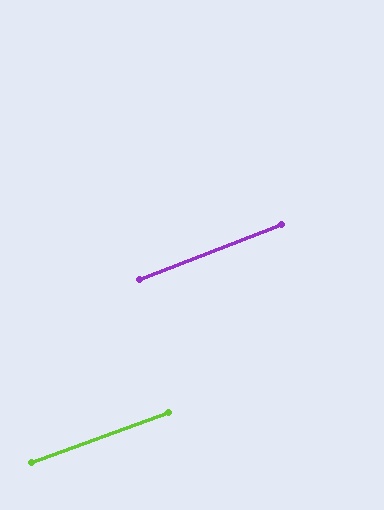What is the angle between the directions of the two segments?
Approximately 1 degree.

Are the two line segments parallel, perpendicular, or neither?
Parallel — their directions differ by only 0.8°.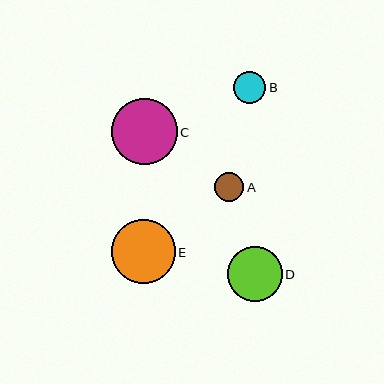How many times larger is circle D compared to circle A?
Circle D is approximately 1.9 times the size of circle A.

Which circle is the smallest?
Circle A is the smallest with a size of approximately 29 pixels.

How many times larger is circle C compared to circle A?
Circle C is approximately 2.3 times the size of circle A.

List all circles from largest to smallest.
From largest to smallest: C, E, D, B, A.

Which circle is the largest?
Circle C is the largest with a size of approximately 66 pixels.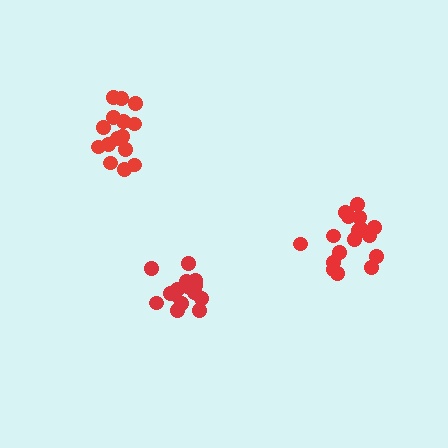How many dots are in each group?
Group 1: 15 dots, Group 2: 18 dots, Group 3: 17 dots (50 total).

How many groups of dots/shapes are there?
There are 3 groups.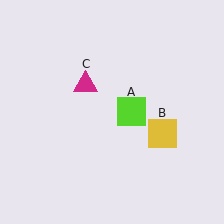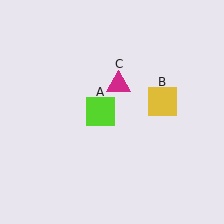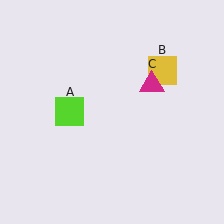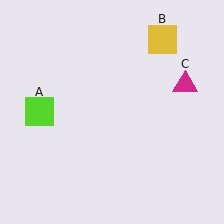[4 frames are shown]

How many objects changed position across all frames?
3 objects changed position: lime square (object A), yellow square (object B), magenta triangle (object C).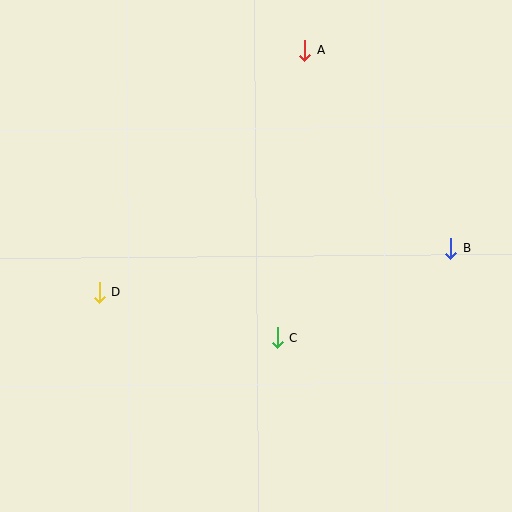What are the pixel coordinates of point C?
Point C is at (277, 338).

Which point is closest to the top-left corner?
Point D is closest to the top-left corner.